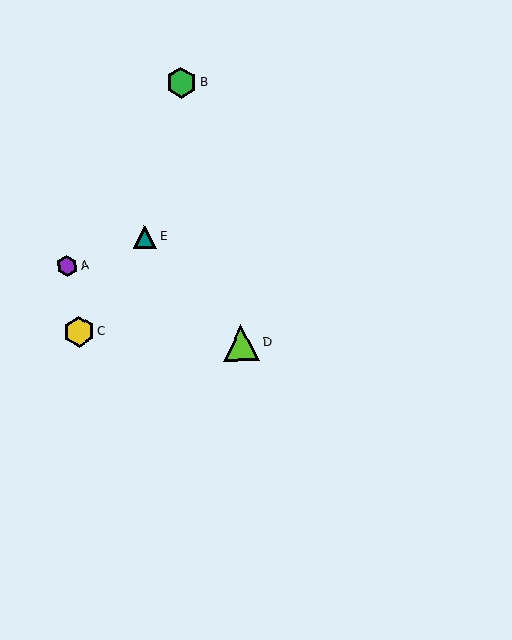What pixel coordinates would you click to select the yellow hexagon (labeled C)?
Click at (79, 332) to select the yellow hexagon C.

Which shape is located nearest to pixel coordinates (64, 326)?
The yellow hexagon (labeled C) at (79, 332) is nearest to that location.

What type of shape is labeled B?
Shape B is a green hexagon.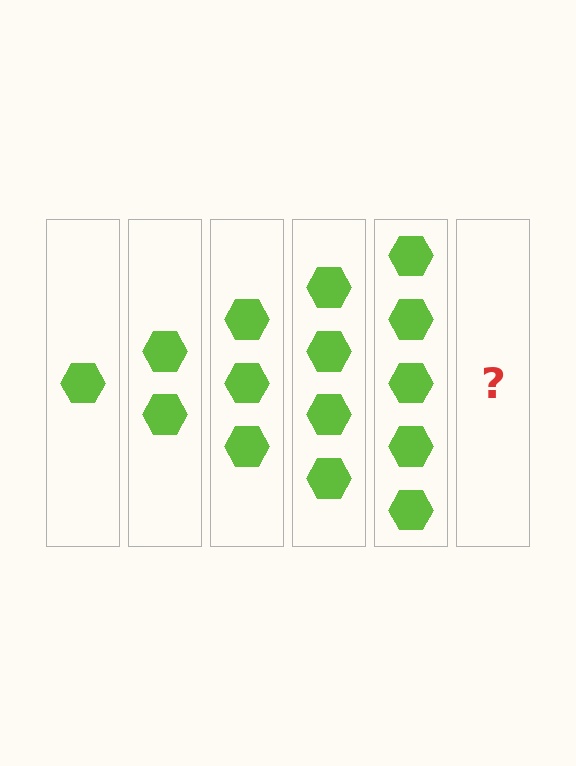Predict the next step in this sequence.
The next step is 6 hexagons.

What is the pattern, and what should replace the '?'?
The pattern is that each step adds one more hexagon. The '?' should be 6 hexagons.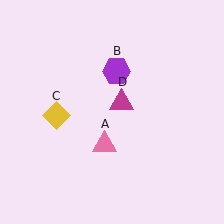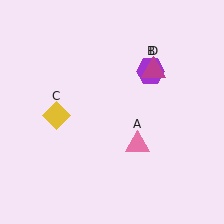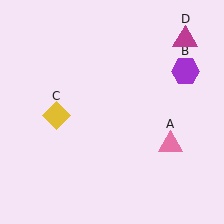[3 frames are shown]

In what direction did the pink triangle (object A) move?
The pink triangle (object A) moved right.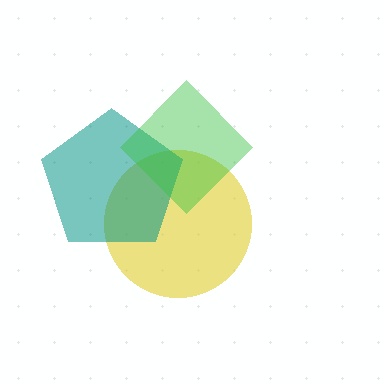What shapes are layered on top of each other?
The layered shapes are: a yellow circle, a teal pentagon, a green diamond.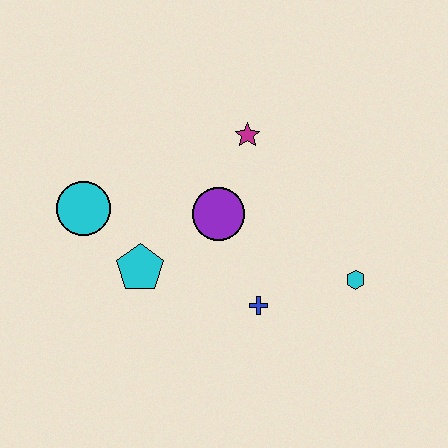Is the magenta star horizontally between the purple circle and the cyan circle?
No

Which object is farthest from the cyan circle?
The cyan hexagon is farthest from the cyan circle.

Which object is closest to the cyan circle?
The cyan pentagon is closest to the cyan circle.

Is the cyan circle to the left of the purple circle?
Yes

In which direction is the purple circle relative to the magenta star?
The purple circle is below the magenta star.